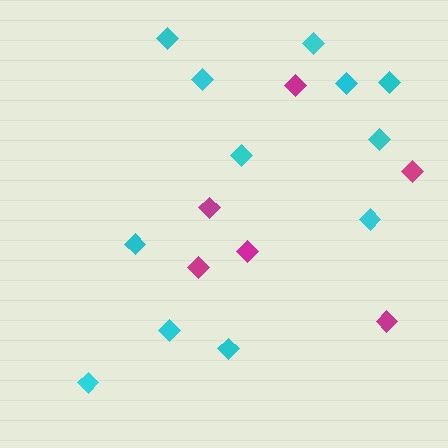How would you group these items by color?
There are 2 groups: one group of magenta diamonds (6) and one group of cyan diamonds (12).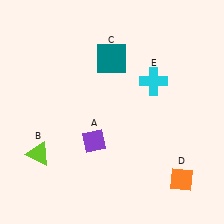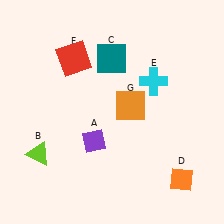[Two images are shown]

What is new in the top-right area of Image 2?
An orange square (G) was added in the top-right area of Image 2.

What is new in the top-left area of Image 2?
A red square (F) was added in the top-left area of Image 2.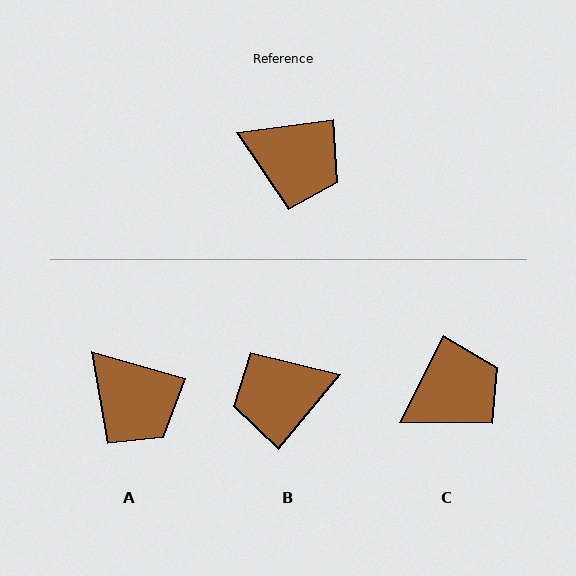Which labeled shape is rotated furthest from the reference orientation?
B, about 137 degrees away.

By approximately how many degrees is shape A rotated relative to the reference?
Approximately 23 degrees clockwise.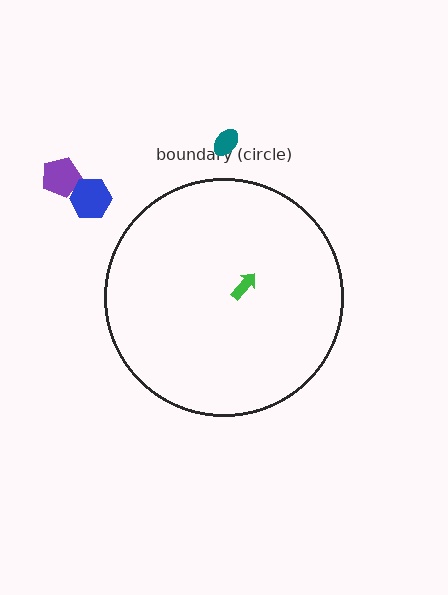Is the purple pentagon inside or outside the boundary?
Outside.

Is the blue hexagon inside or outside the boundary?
Outside.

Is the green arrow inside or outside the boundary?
Inside.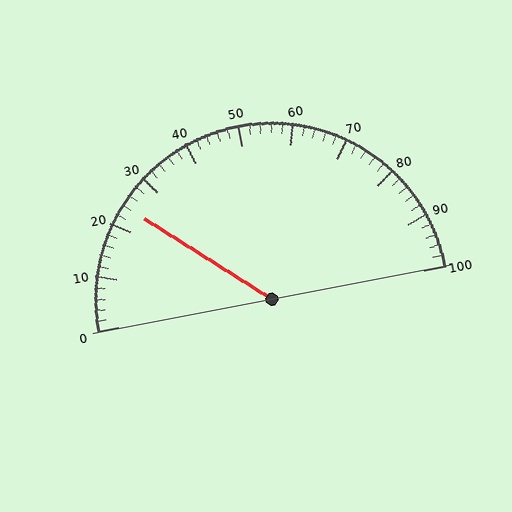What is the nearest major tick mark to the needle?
The nearest major tick mark is 20.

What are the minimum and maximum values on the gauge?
The gauge ranges from 0 to 100.